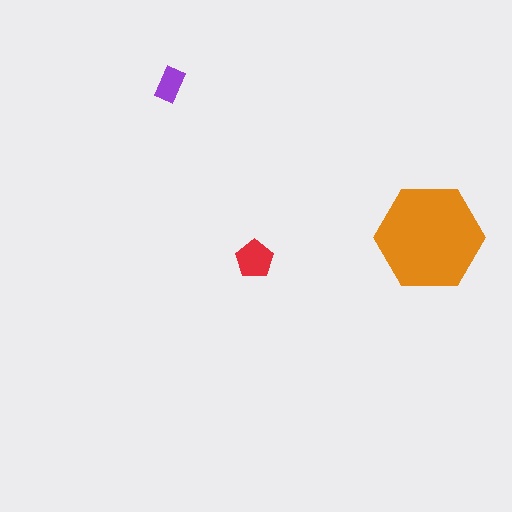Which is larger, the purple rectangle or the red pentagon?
The red pentagon.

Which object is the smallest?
The purple rectangle.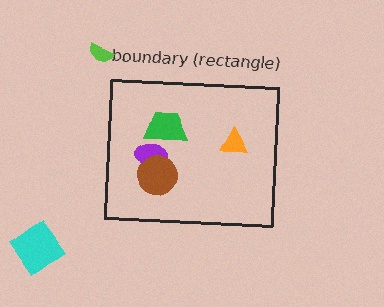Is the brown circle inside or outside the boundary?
Inside.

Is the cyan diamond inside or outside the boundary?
Outside.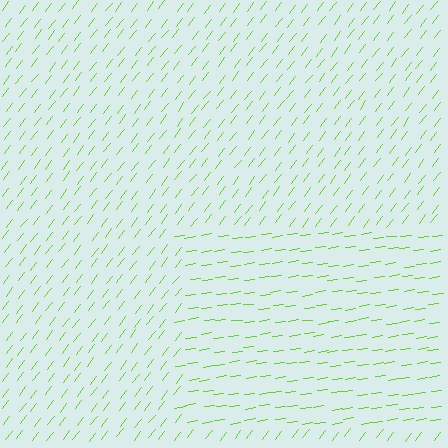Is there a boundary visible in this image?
Yes, there is a texture boundary formed by a change in line orientation.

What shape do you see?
I see a rectangle.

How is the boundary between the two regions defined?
The boundary is defined purely by a change in line orientation (approximately 45 degrees difference). All lines are the same color and thickness.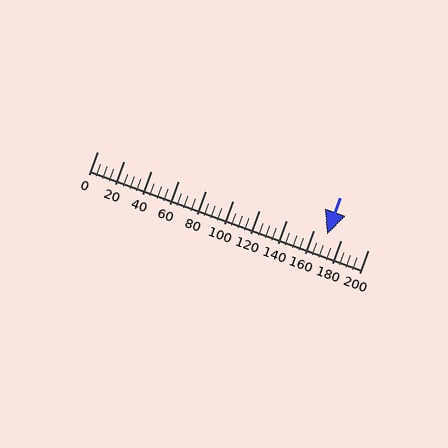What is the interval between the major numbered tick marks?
The major tick marks are spaced 20 units apart.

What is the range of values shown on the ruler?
The ruler shows values from 0 to 200.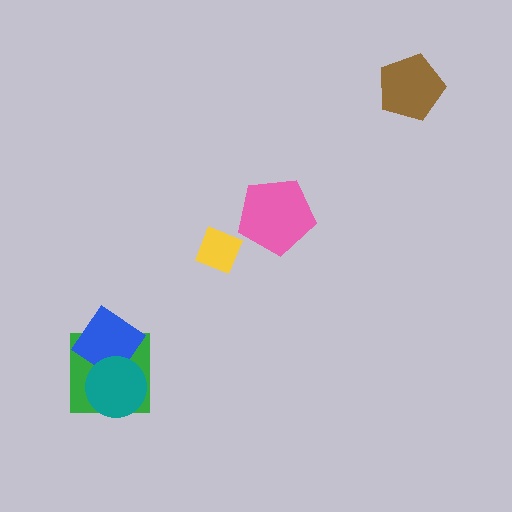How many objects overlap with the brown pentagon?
0 objects overlap with the brown pentagon.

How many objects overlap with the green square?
2 objects overlap with the green square.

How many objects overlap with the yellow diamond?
0 objects overlap with the yellow diamond.